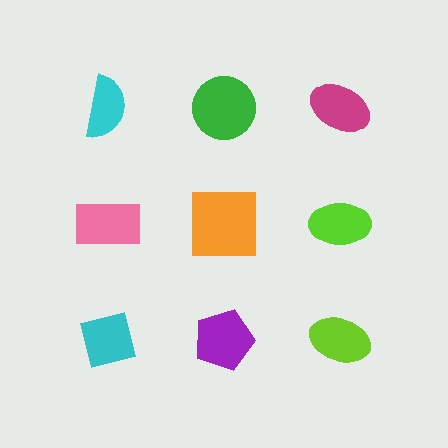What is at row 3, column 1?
A cyan square.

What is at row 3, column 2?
A purple pentagon.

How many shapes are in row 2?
3 shapes.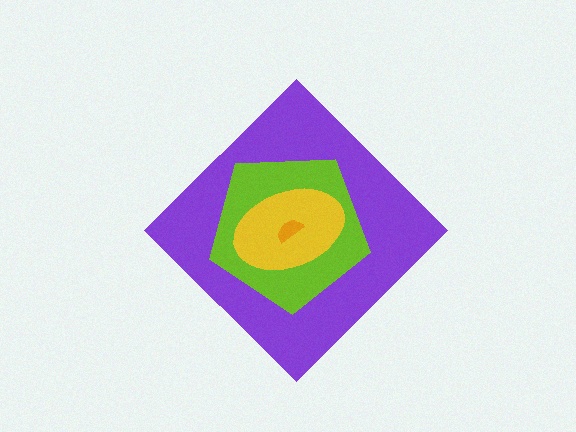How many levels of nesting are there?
4.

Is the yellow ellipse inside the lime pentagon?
Yes.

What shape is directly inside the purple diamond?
The lime pentagon.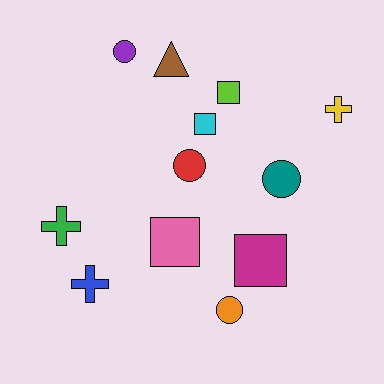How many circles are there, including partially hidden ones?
There are 4 circles.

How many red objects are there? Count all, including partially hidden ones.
There is 1 red object.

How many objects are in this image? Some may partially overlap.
There are 12 objects.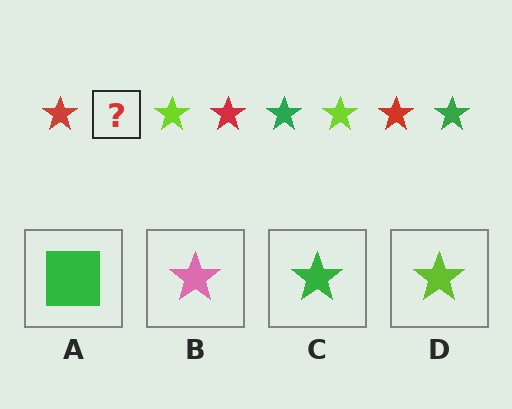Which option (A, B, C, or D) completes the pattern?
C.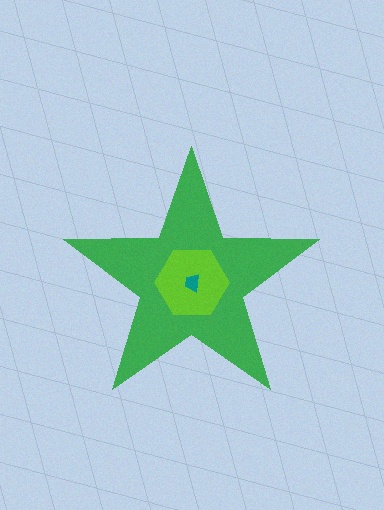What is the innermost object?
The teal trapezoid.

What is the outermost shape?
The green star.